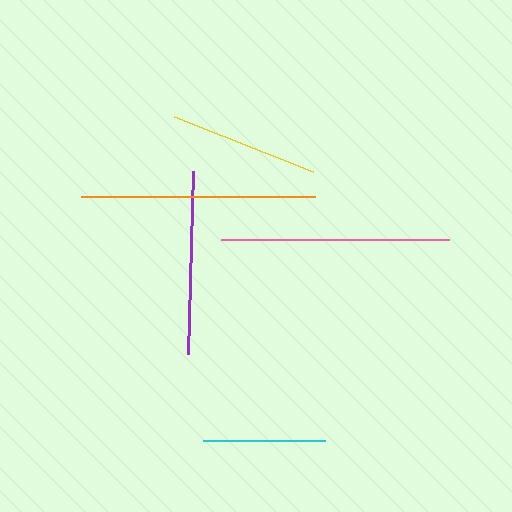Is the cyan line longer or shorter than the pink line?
The pink line is longer than the cyan line.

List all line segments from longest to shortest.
From longest to shortest: orange, pink, purple, yellow, cyan.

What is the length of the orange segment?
The orange segment is approximately 234 pixels long.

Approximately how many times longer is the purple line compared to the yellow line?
The purple line is approximately 1.2 times the length of the yellow line.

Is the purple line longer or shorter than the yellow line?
The purple line is longer than the yellow line.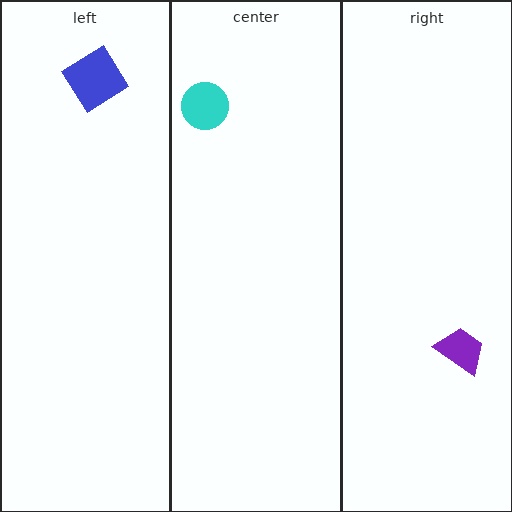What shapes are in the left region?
The blue diamond.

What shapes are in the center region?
The cyan circle.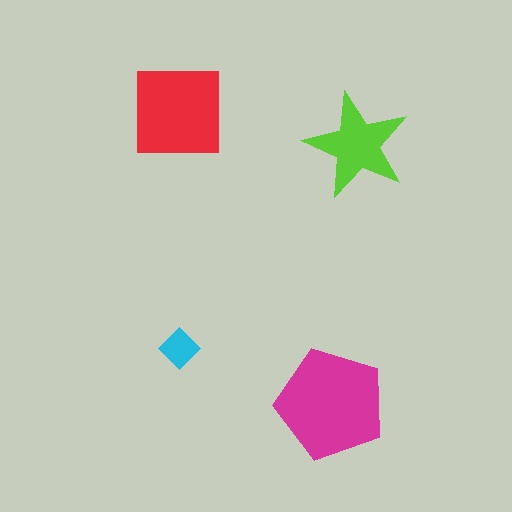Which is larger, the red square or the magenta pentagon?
The magenta pentagon.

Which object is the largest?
The magenta pentagon.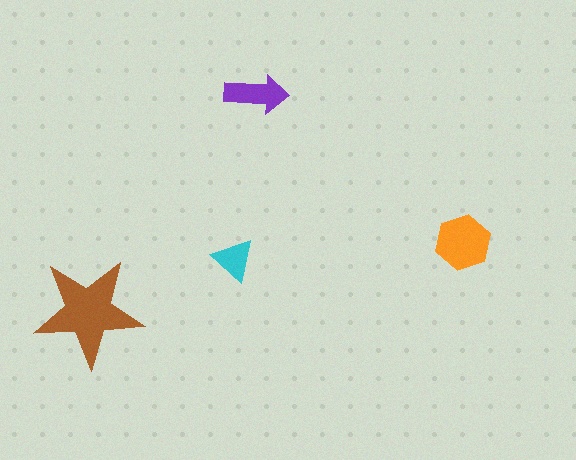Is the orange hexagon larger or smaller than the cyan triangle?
Larger.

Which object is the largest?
The brown star.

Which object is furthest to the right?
The orange hexagon is rightmost.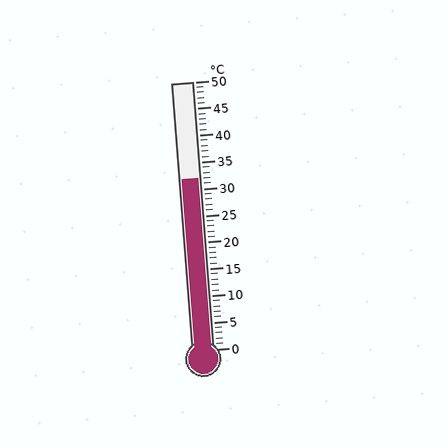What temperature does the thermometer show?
The thermometer shows approximately 32°C.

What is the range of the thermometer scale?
The thermometer scale ranges from 0°C to 50°C.